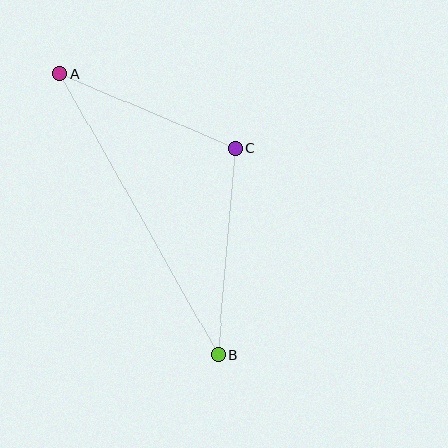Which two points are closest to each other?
Points A and C are closest to each other.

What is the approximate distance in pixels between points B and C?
The distance between B and C is approximately 207 pixels.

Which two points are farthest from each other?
Points A and B are farthest from each other.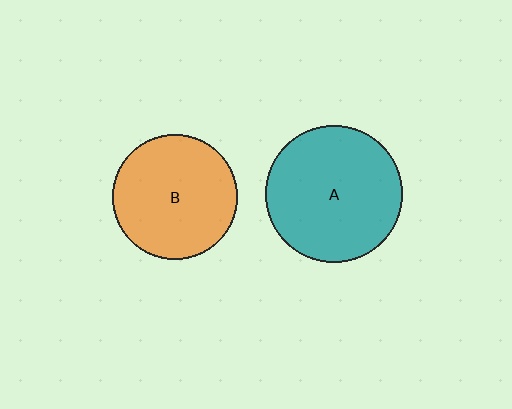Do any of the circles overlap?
No, none of the circles overlap.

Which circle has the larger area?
Circle A (teal).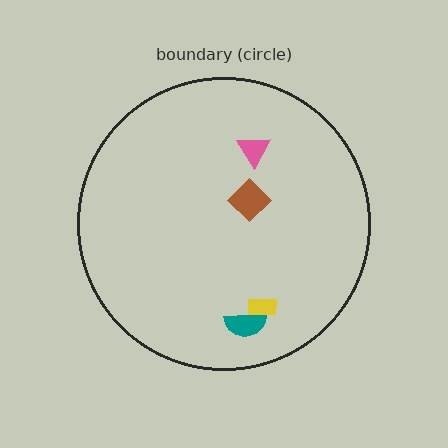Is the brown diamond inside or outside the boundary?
Inside.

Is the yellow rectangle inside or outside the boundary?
Inside.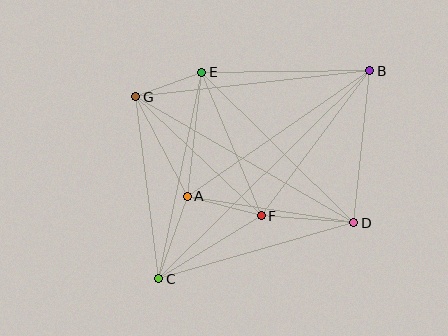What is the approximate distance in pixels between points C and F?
The distance between C and F is approximately 120 pixels.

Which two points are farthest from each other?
Points B and C are farthest from each other.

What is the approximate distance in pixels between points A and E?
The distance between A and E is approximately 125 pixels.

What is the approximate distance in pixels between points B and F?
The distance between B and F is approximately 181 pixels.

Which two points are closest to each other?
Points E and G are closest to each other.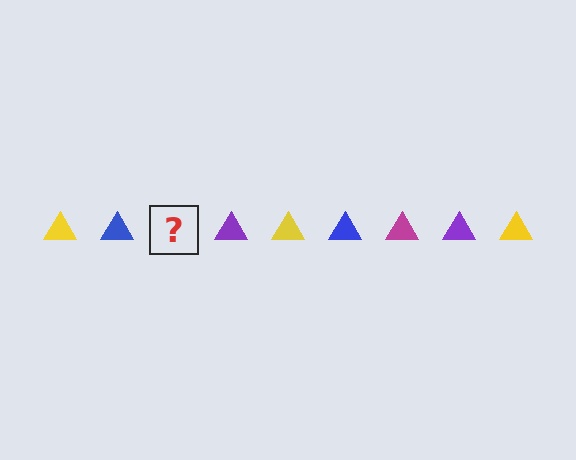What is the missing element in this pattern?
The missing element is a magenta triangle.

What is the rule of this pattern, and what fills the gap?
The rule is that the pattern cycles through yellow, blue, magenta, purple triangles. The gap should be filled with a magenta triangle.